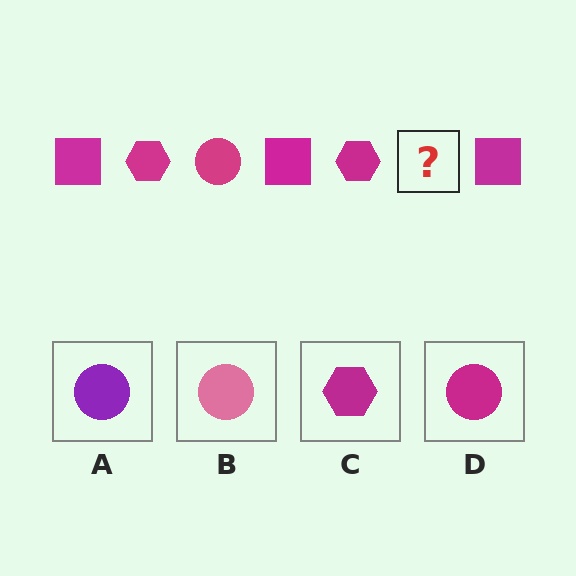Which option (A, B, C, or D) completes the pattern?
D.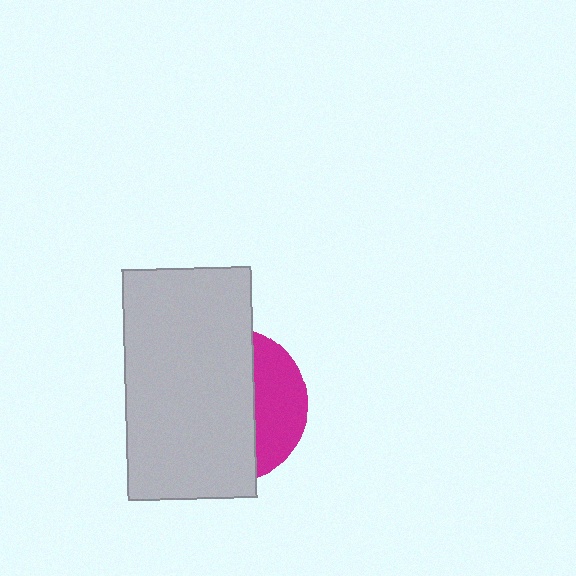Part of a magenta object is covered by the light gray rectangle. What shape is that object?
It is a circle.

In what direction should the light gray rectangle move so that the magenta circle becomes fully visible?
The light gray rectangle should move left. That is the shortest direction to clear the overlap and leave the magenta circle fully visible.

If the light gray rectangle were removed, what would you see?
You would see the complete magenta circle.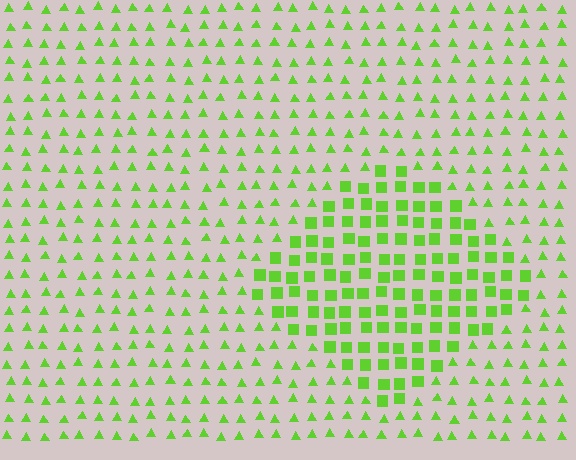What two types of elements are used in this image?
The image uses squares inside the diamond region and triangles outside it.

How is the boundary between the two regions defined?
The boundary is defined by a change in element shape: squares inside vs. triangles outside. All elements share the same color and spacing.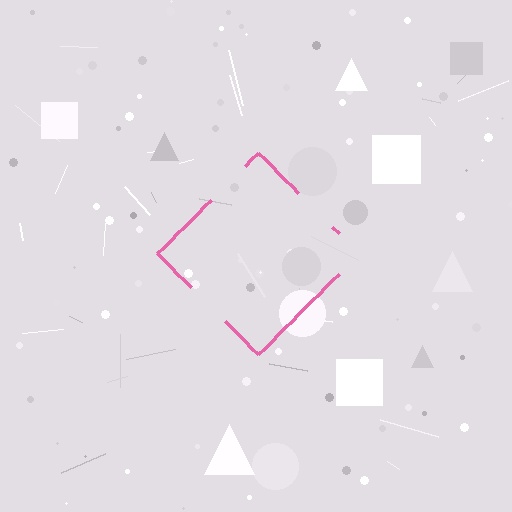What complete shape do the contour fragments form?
The contour fragments form a diamond.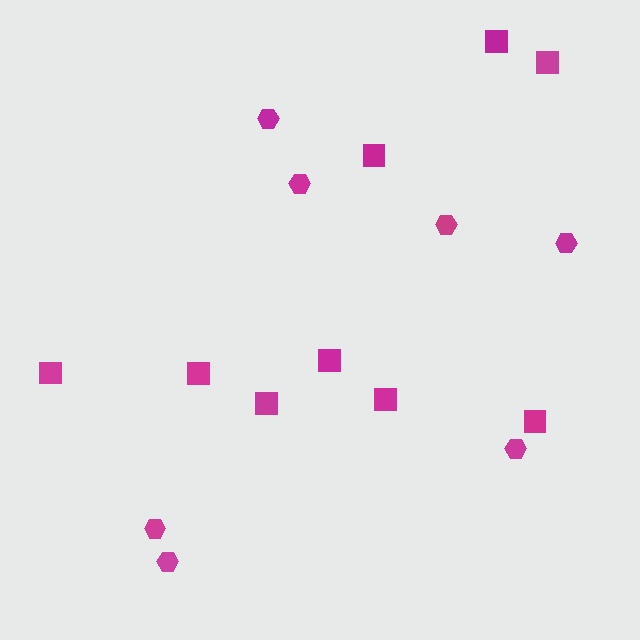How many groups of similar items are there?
There are 2 groups: one group of squares (9) and one group of hexagons (7).